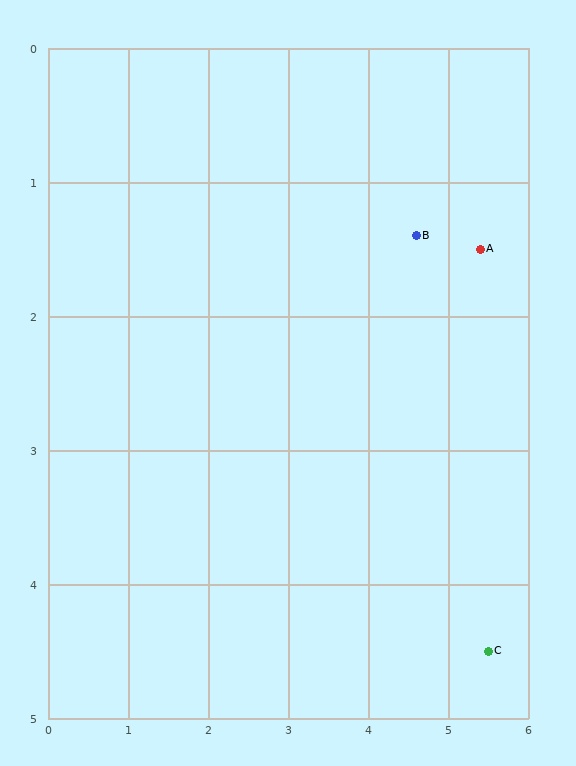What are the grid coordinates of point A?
Point A is at approximately (5.4, 1.5).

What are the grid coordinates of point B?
Point B is at approximately (4.6, 1.4).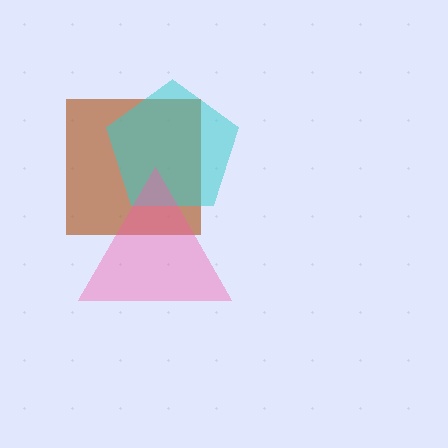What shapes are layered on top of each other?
The layered shapes are: a brown square, a cyan pentagon, a pink triangle.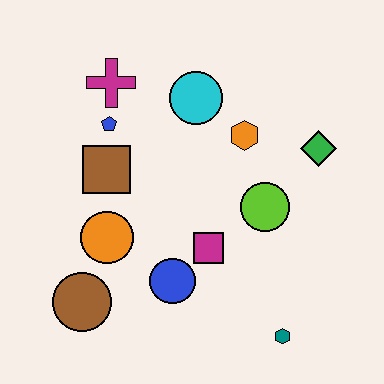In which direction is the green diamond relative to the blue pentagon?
The green diamond is to the right of the blue pentagon.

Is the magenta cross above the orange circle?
Yes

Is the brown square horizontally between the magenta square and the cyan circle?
No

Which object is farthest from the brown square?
The teal hexagon is farthest from the brown square.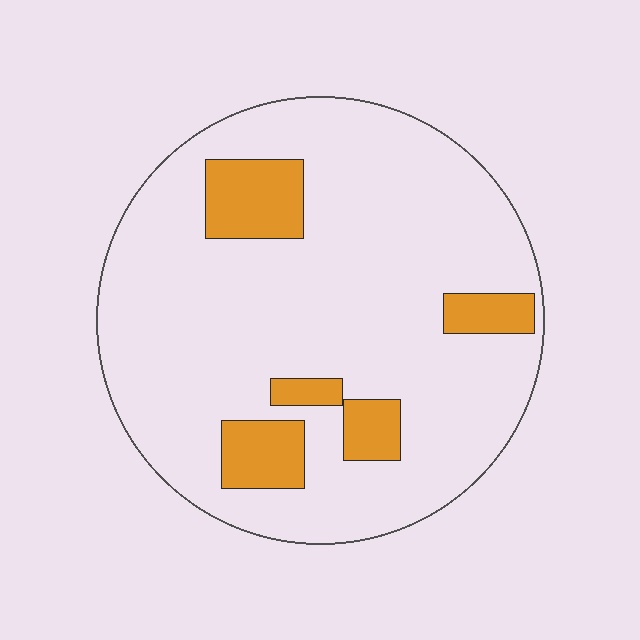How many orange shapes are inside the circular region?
5.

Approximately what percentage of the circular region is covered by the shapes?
Approximately 15%.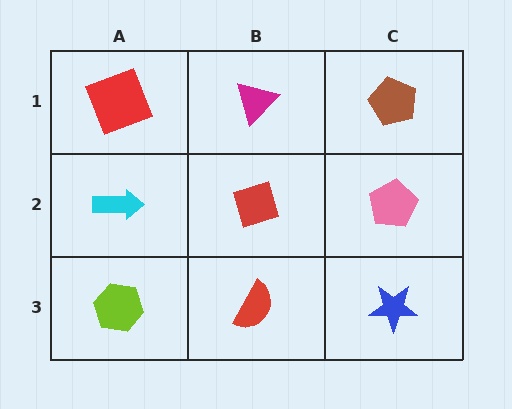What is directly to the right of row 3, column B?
A blue star.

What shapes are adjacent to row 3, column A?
A cyan arrow (row 2, column A), a red semicircle (row 3, column B).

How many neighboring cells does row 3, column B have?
3.